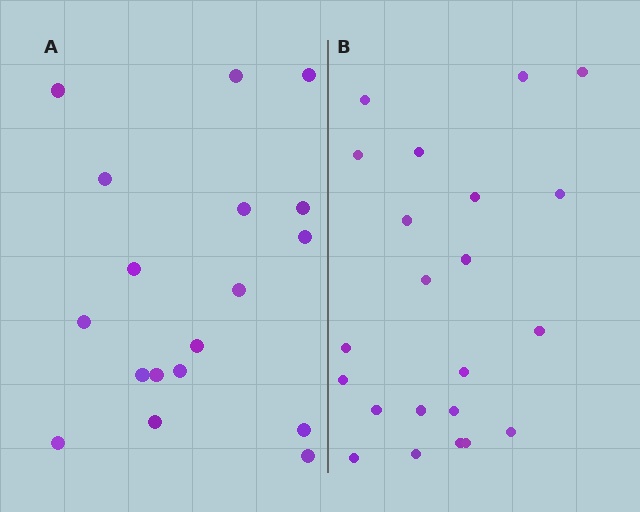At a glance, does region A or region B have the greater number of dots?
Region B (the right region) has more dots.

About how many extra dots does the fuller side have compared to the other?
Region B has about 4 more dots than region A.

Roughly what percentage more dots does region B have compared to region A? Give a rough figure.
About 20% more.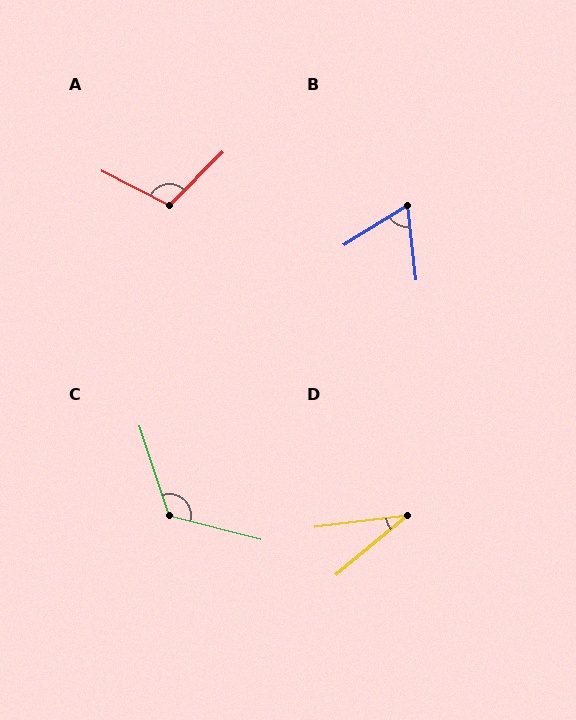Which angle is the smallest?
D, at approximately 33 degrees.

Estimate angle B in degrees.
Approximately 64 degrees.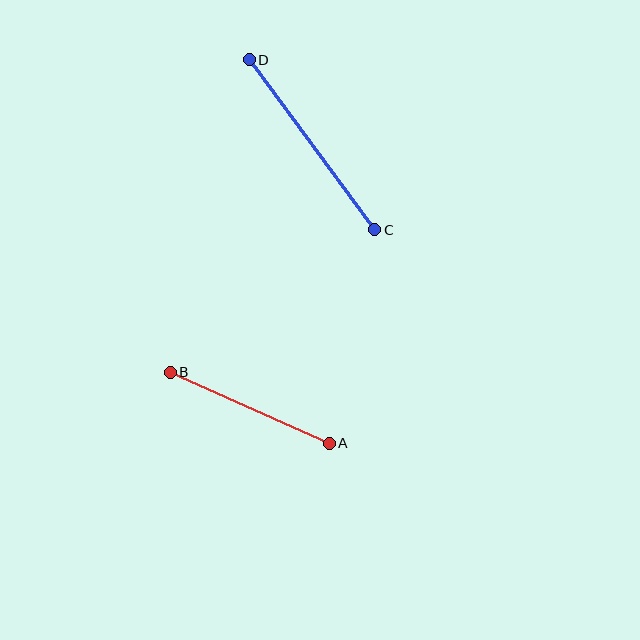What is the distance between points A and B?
The distance is approximately 174 pixels.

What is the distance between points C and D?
The distance is approximately 212 pixels.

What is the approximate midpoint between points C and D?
The midpoint is at approximately (312, 145) pixels.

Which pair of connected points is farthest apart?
Points C and D are farthest apart.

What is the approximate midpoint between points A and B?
The midpoint is at approximately (250, 408) pixels.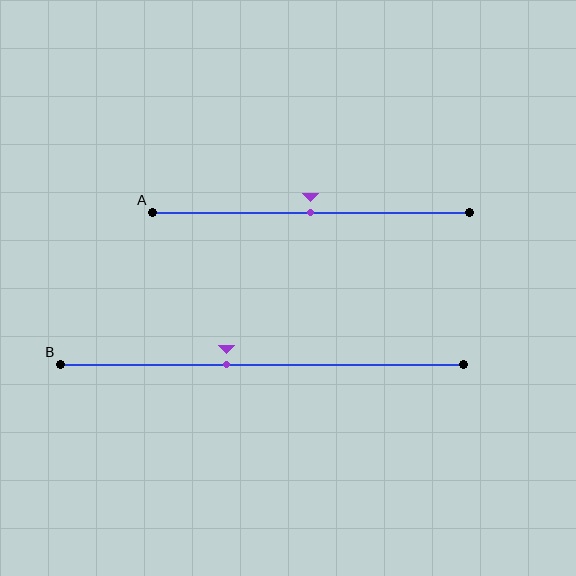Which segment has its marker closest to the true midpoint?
Segment A has its marker closest to the true midpoint.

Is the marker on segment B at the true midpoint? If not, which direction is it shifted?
No, the marker on segment B is shifted to the left by about 9% of the segment length.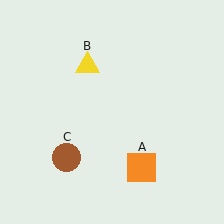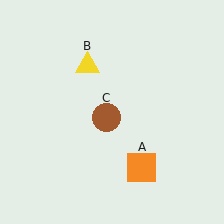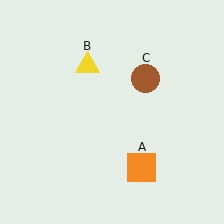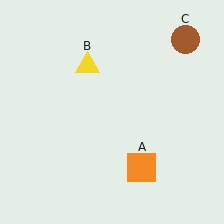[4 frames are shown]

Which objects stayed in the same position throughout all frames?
Orange square (object A) and yellow triangle (object B) remained stationary.